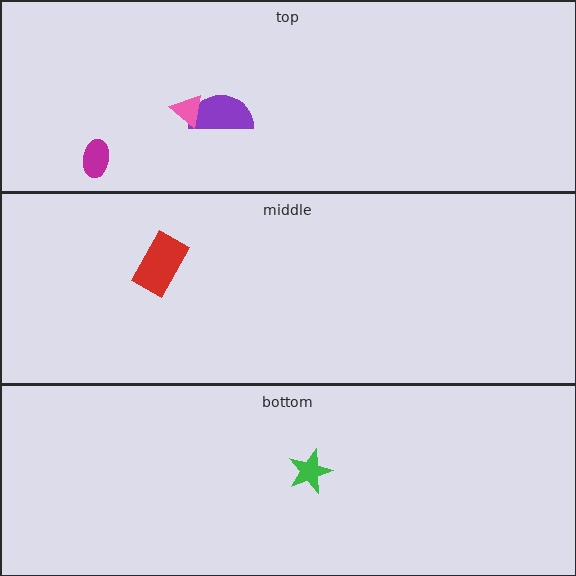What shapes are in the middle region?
The red rectangle.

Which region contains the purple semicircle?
The top region.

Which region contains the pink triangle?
The top region.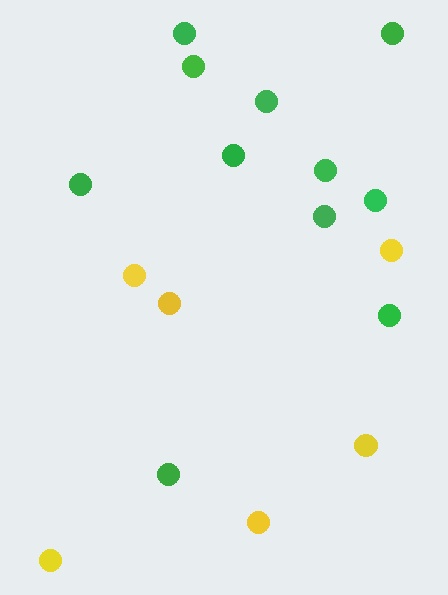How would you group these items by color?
There are 2 groups: one group of yellow circles (6) and one group of green circles (11).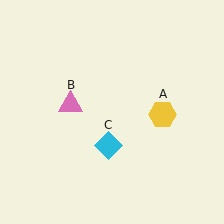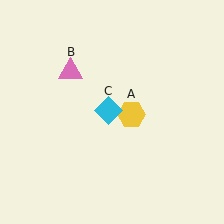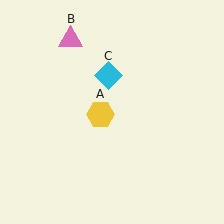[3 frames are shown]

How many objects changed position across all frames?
3 objects changed position: yellow hexagon (object A), pink triangle (object B), cyan diamond (object C).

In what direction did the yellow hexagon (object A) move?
The yellow hexagon (object A) moved left.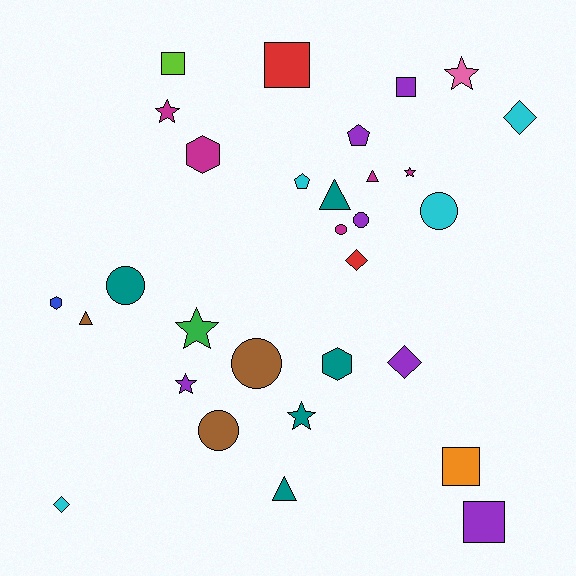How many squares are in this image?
There are 5 squares.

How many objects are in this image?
There are 30 objects.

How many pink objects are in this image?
There is 1 pink object.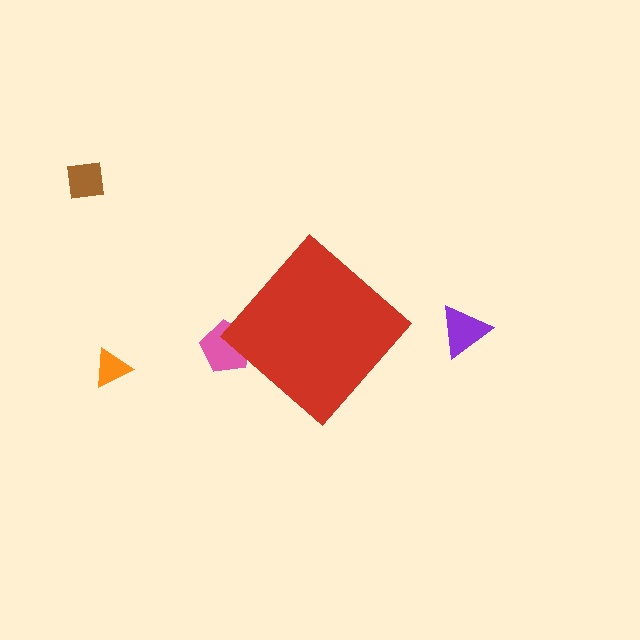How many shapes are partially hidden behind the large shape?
1 shape is partially hidden.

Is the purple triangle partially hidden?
No, the purple triangle is fully visible.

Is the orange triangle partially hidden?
No, the orange triangle is fully visible.